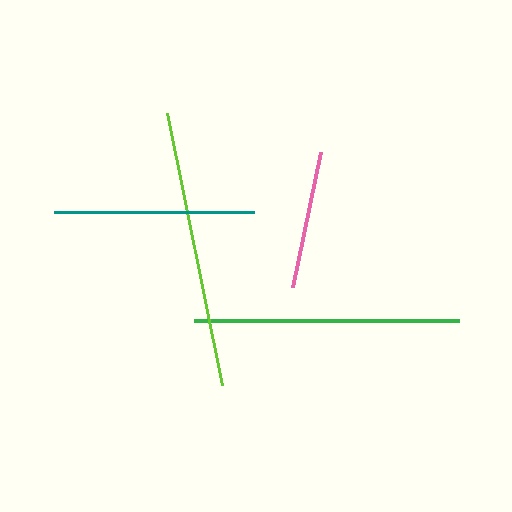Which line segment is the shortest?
The pink line is the shortest at approximately 139 pixels.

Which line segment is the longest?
The lime line is the longest at approximately 277 pixels.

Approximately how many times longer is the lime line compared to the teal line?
The lime line is approximately 1.4 times the length of the teal line.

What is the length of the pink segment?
The pink segment is approximately 139 pixels long.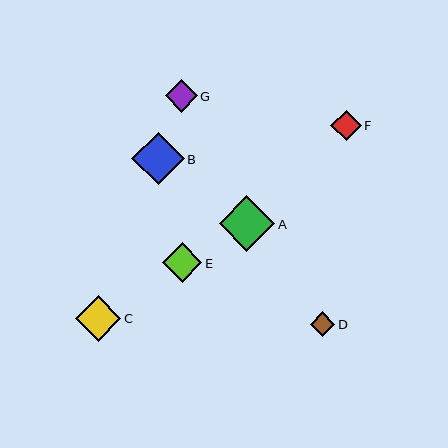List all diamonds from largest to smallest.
From largest to smallest: A, B, C, E, G, F, D.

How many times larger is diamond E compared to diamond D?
Diamond E is approximately 1.6 times the size of diamond D.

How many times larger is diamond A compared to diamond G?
Diamond A is approximately 1.7 times the size of diamond G.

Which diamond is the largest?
Diamond A is the largest with a size of approximately 56 pixels.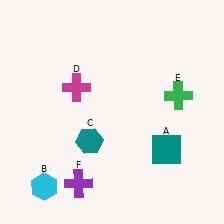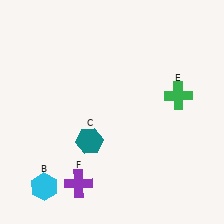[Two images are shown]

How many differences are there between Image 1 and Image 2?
There are 2 differences between the two images.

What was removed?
The magenta cross (D), the teal square (A) were removed in Image 2.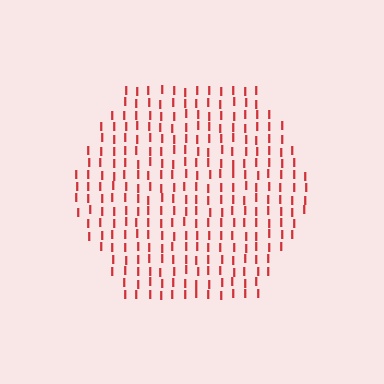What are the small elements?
The small elements are letter I's.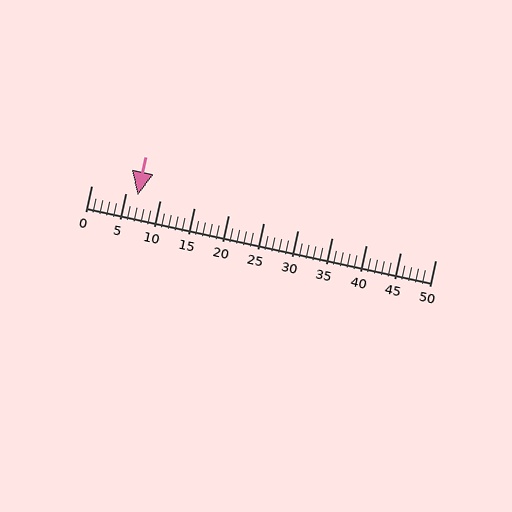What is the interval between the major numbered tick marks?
The major tick marks are spaced 5 units apart.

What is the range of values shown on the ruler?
The ruler shows values from 0 to 50.